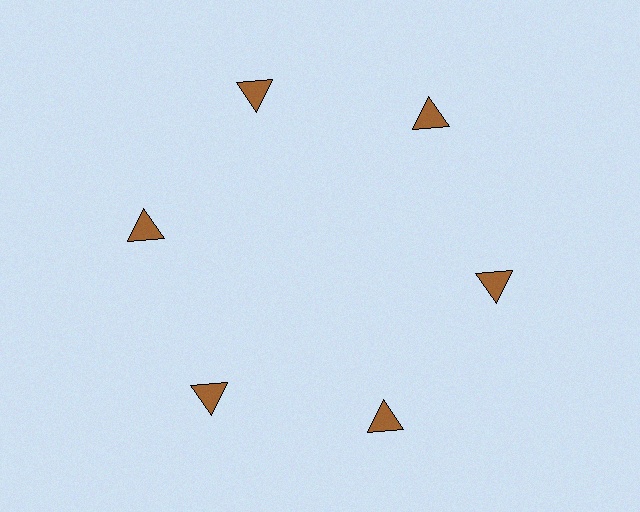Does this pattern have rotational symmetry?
Yes, this pattern has 6-fold rotational symmetry. It looks the same after rotating 60 degrees around the center.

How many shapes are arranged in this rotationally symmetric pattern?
There are 6 shapes, arranged in 6 groups of 1.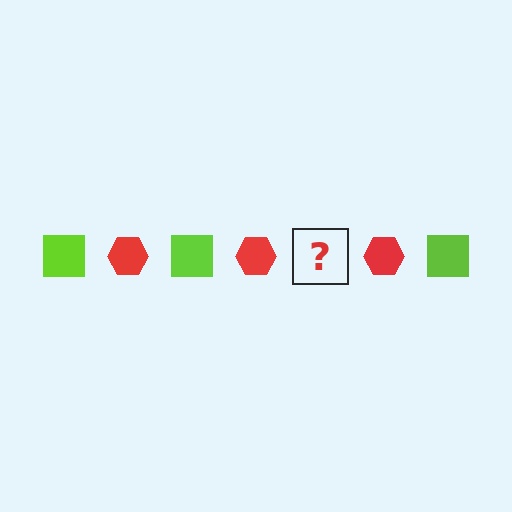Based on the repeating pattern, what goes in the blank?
The blank should be a lime square.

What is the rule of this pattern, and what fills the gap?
The rule is that the pattern alternates between lime square and red hexagon. The gap should be filled with a lime square.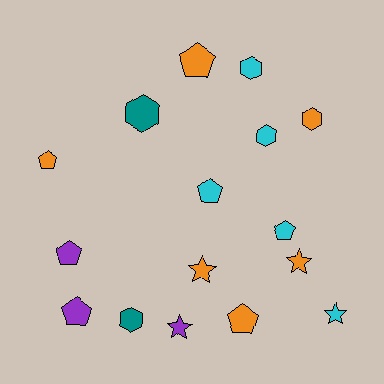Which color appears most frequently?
Orange, with 6 objects.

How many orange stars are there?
There are 2 orange stars.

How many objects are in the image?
There are 16 objects.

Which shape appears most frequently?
Pentagon, with 7 objects.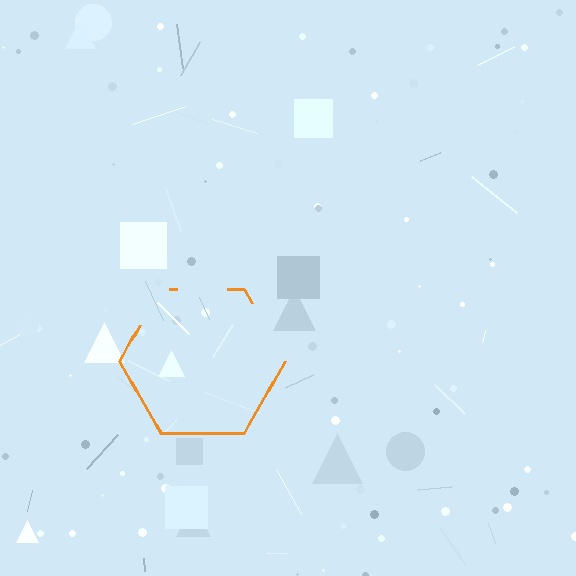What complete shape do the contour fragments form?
The contour fragments form a hexagon.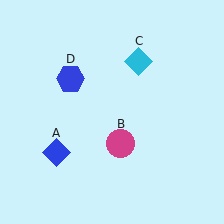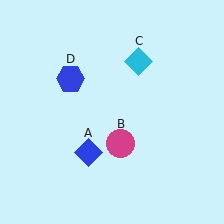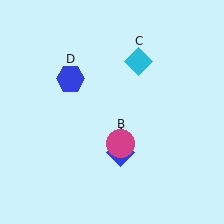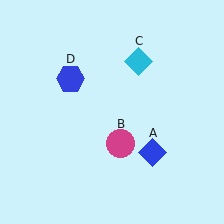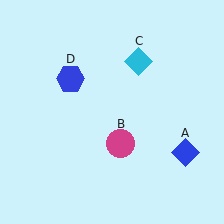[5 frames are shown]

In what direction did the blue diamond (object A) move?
The blue diamond (object A) moved right.